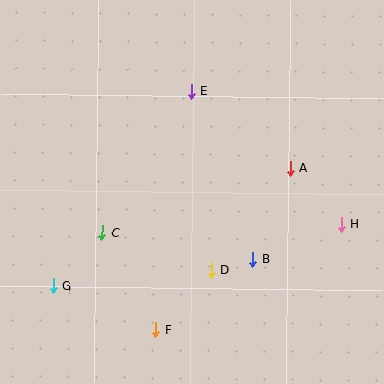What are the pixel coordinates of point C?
Point C is at (102, 233).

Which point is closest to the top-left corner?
Point E is closest to the top-left corner.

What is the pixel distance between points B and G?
The distance between B and G is 202 pixels.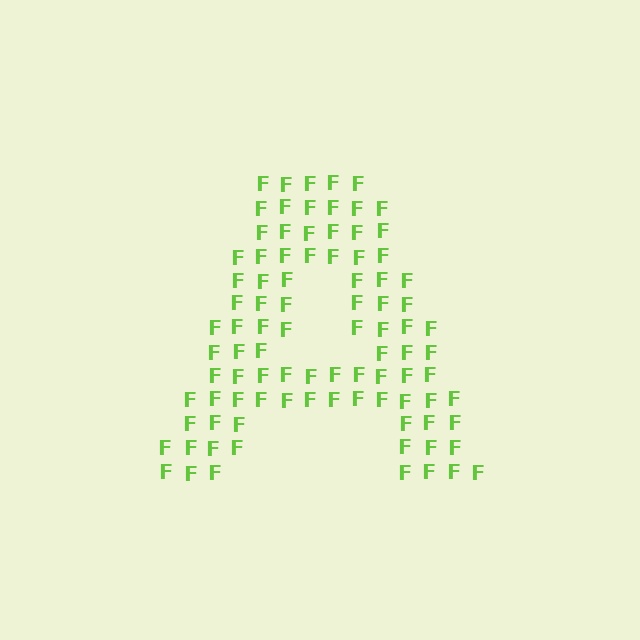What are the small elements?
The small elements are letter F's.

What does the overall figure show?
The overall figure shows the letter A.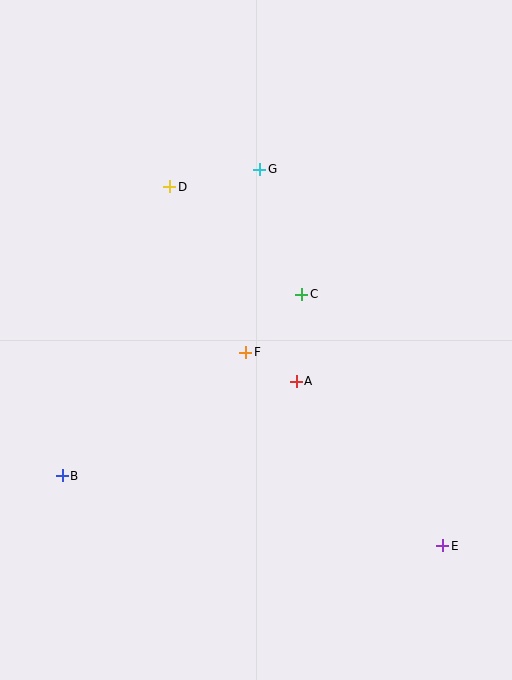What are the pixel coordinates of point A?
Point A is at (297, 381).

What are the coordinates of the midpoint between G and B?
The midpoint between G and B is at (161, 323).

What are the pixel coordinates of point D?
Point D is at (170, 187).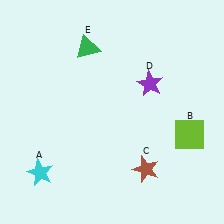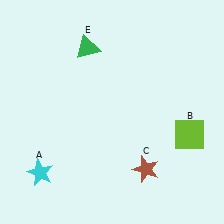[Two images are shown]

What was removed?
The purple star (D) was removed in Image 2.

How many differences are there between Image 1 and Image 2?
There is 1 difference between the two images.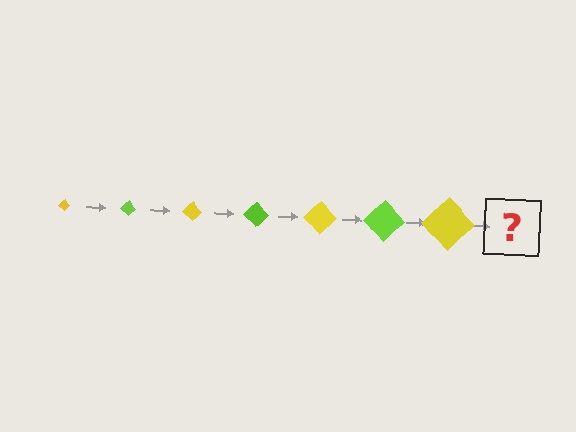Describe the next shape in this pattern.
It should be a lime diamond, larger than the previous one.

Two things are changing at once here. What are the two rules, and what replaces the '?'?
The two rules are that the diamond grows larger each step and the color cycles through yellow and lime. The '?' should be a lime diamond, larger than the previous one.